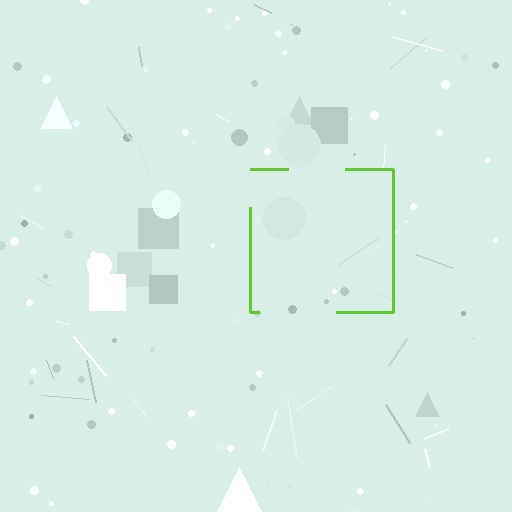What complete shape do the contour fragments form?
The contour fragments form a square.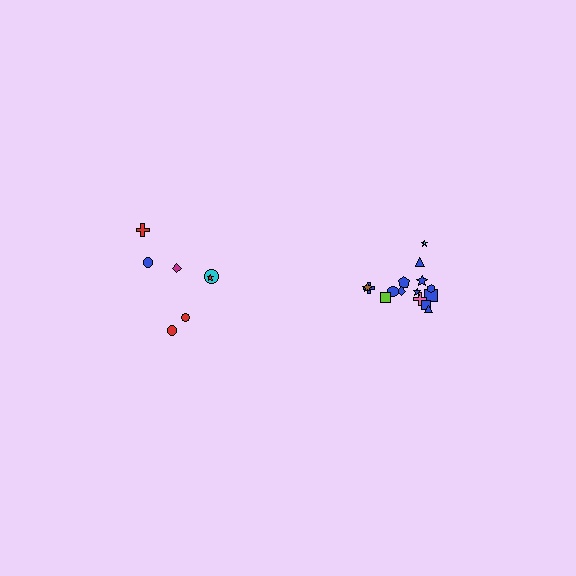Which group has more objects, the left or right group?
The right group.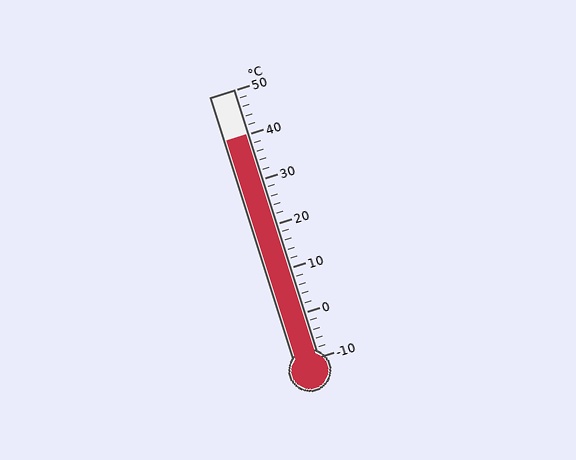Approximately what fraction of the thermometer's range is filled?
The thermometer is filled to approximately 85% of its range.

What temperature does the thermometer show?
The thermometer shows approximately 40°C.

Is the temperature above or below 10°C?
The temperature is above 10°C.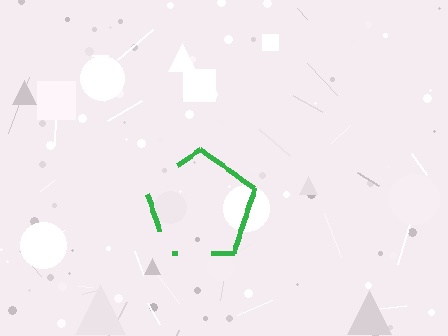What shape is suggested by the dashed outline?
The dashed outline suggests a pentagon.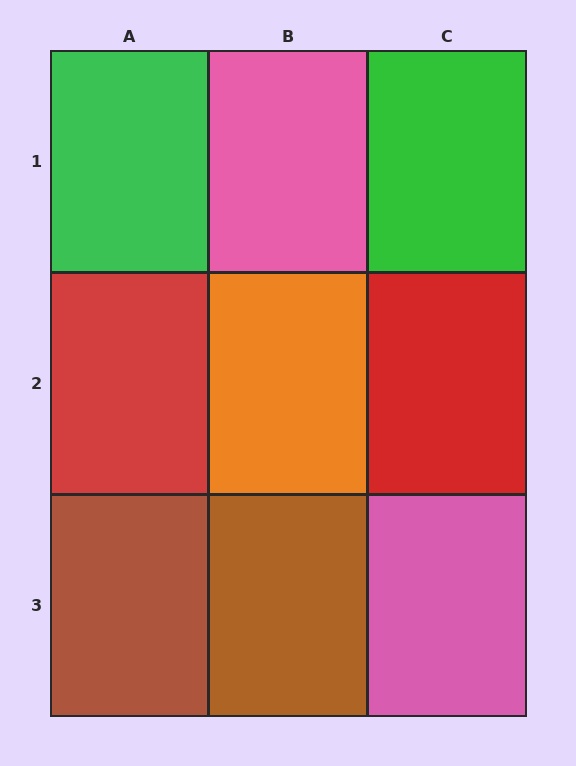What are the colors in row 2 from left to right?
Red, orange, red.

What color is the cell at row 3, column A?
Brown.